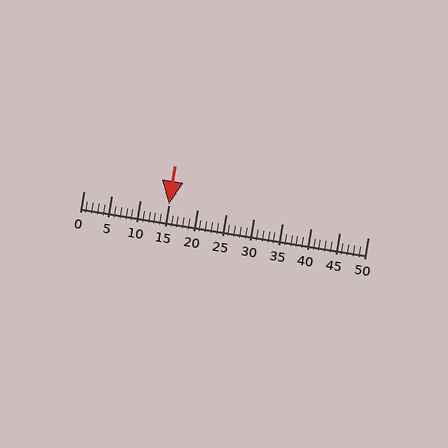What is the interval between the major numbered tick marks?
The major tick marks are spaced 5 units apart.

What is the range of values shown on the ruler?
The ruler shows values from 0 to 50.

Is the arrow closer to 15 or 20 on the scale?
The arrow is closer to 15.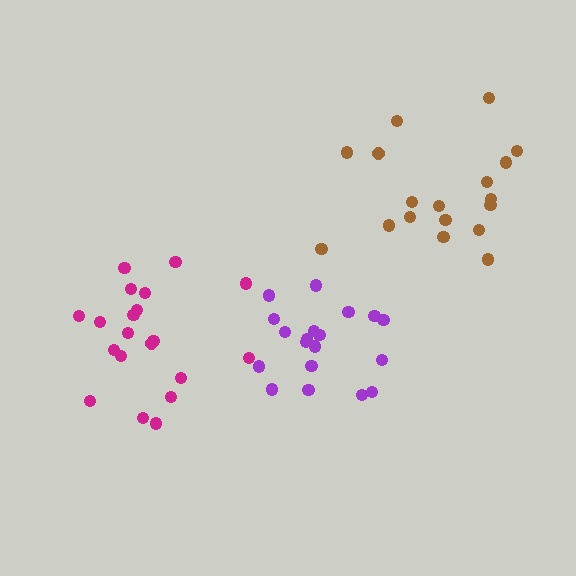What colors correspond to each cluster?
The clusters are colored: purple, brown, magenta.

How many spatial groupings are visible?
There are 3 spatial groupings.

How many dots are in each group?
Group 1: 19 dots, Group 2: 18 dots, Group 3: 20 dots (57 total).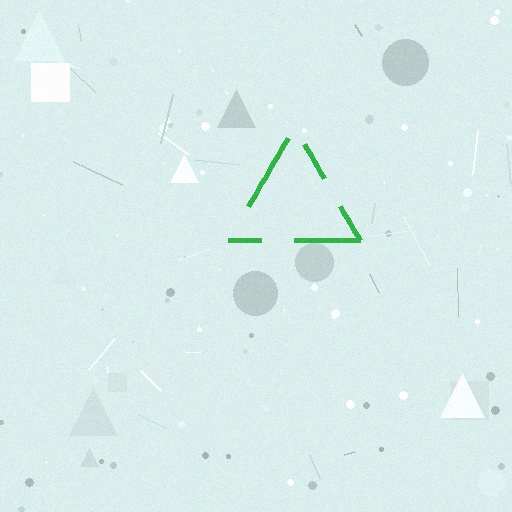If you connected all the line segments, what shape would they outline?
They would outline a triangle.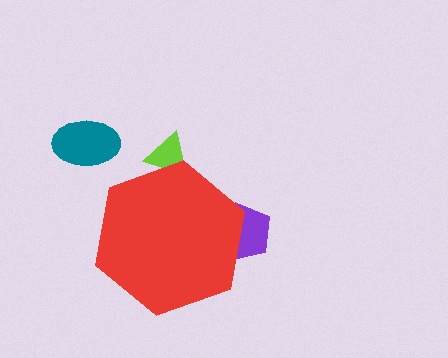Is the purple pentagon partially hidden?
Yes, the purple pentagon is partially hidden behind the red hexagon.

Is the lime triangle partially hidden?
Yes, the lime triangle is partially hidden behind the red hexagon.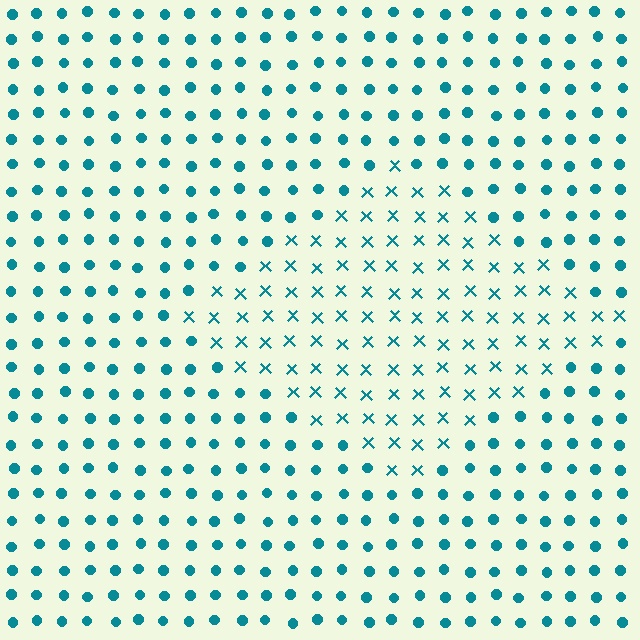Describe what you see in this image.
The image is filled with small teal elements arranged in a uniform grid. A diamond-shaped region contains X marks, while the surrounding area contains circles. The boundary is defined purely by the change in element shape.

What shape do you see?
I see a diamond.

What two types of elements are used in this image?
The image uses X marks inside the diamond region and circles outside it.